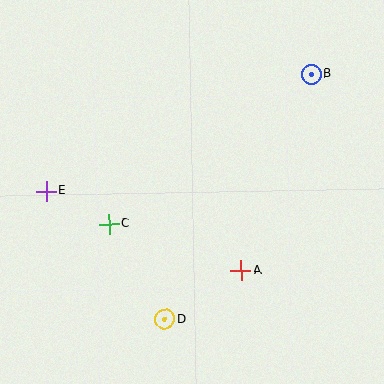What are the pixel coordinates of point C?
Point C is at (109, 224).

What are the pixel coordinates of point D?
Point D is at (165, 319).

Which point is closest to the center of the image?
Point C at (109, 224) is closest to the center.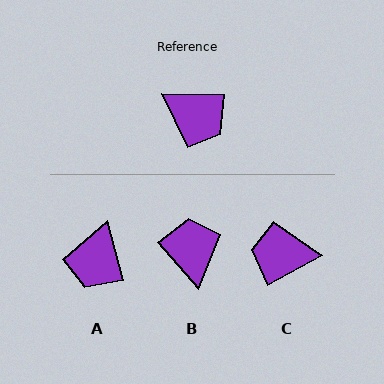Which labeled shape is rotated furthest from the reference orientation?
C, about 151 degrees away.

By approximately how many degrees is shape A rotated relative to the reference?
Approximately 74 degrees clockwise.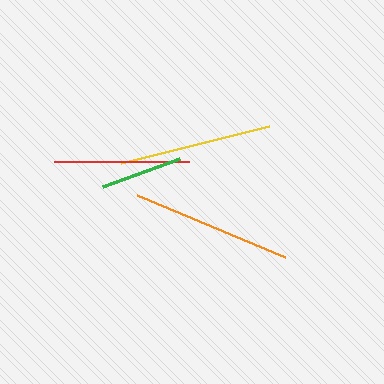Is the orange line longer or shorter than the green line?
The orange line is longer than the green line.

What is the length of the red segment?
The red segment is approximately 135 pixels long.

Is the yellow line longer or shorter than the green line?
The yellow line is longer than the green line.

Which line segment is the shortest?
The green line is the shortest at approximately 82 pixels.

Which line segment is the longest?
The orange line is the longest at approximately 161 pixels.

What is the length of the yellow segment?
The yellow segment is approximately 153 pixels long.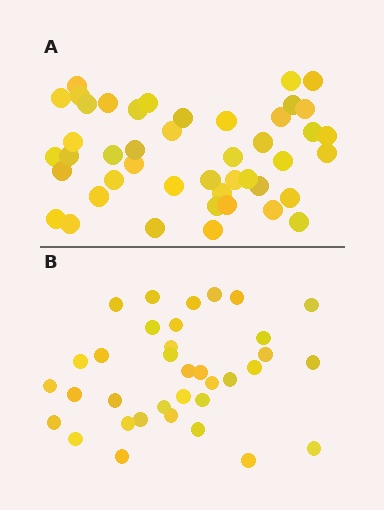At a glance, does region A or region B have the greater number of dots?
Region A (the top region) has more dots.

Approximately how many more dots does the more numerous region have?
Region A has roughly 10 or so more dots than region B.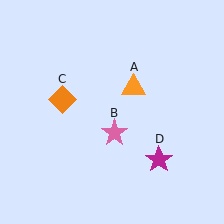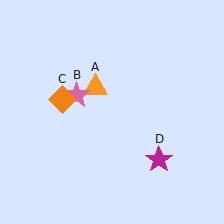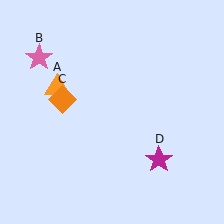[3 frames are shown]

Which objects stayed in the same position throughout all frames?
Orange diamond (object C) and magenta star (object D) remained stationary.